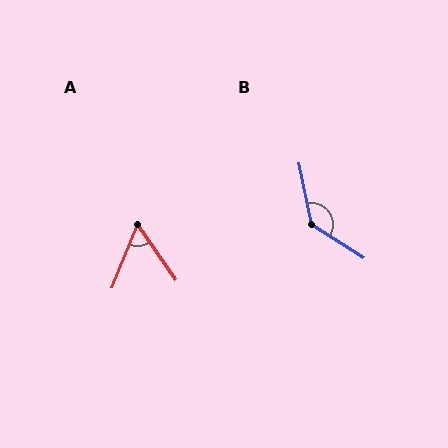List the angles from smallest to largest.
A (57°), B (133°).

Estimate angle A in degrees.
Approximately 57 degrees.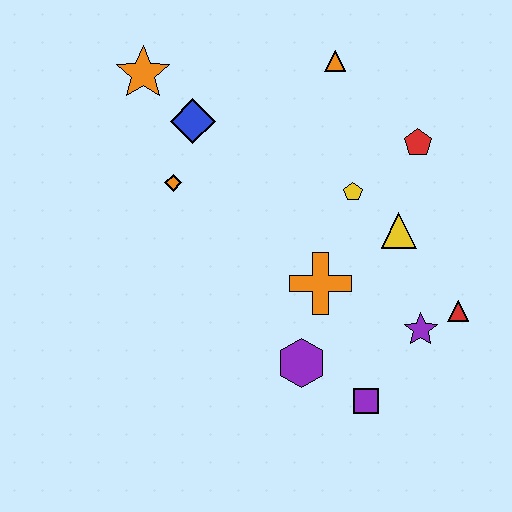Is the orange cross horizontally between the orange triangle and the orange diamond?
Yes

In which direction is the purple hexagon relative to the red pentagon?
The purple hexagon is below the red pentagon.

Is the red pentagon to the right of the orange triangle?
Yes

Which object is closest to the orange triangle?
The red pentagon is closest to the orange triangle.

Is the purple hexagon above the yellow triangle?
No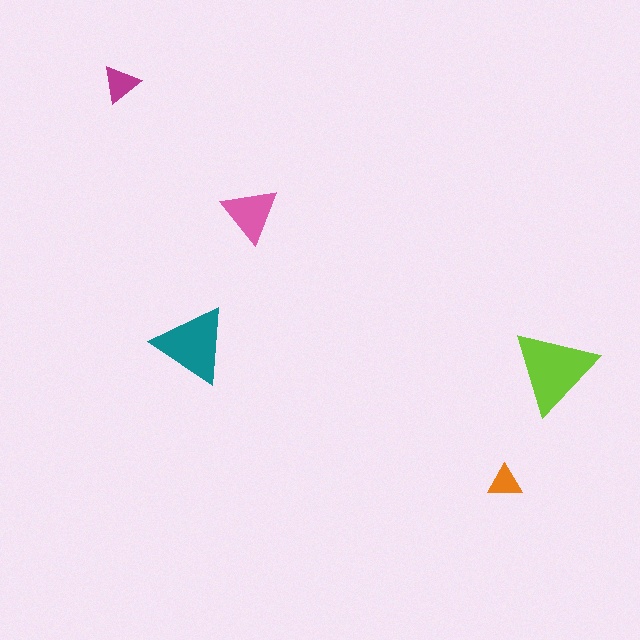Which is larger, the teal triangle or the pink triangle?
The teal one.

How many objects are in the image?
There are 5 objects in the image.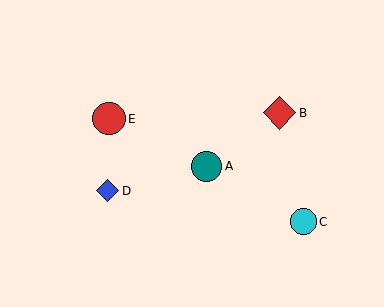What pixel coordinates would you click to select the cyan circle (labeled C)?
Click at (304, 222) to select the cyan circle C.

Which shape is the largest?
The red diamond (labeled B) is the largest.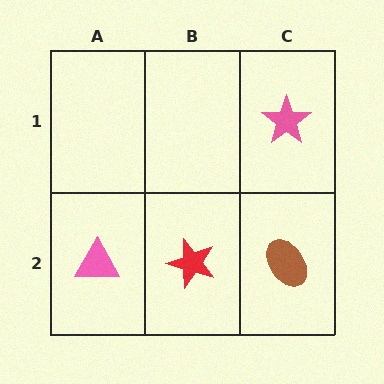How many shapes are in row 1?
1 shape.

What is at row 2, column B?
A red star.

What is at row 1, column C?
A pink star.